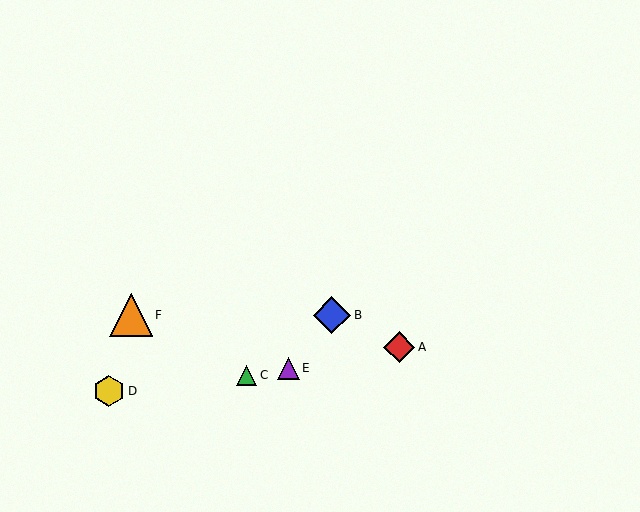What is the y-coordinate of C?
Object C is at y≈375.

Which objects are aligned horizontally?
Objects B, F are aligned horizontally.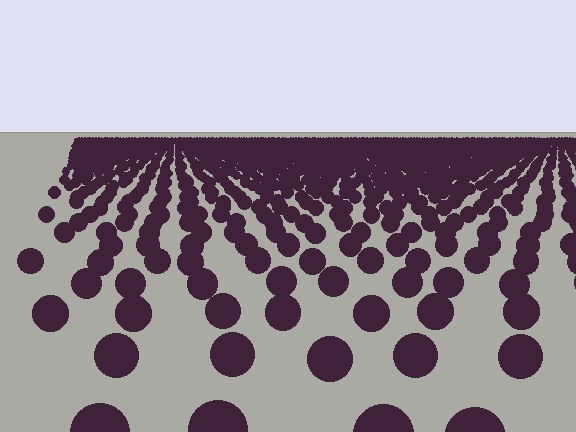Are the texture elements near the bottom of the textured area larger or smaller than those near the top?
Larger. Near the bottom, elements are closer to the viewer and appear at a bigger on-screen size.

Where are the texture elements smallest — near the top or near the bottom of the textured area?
Near the top.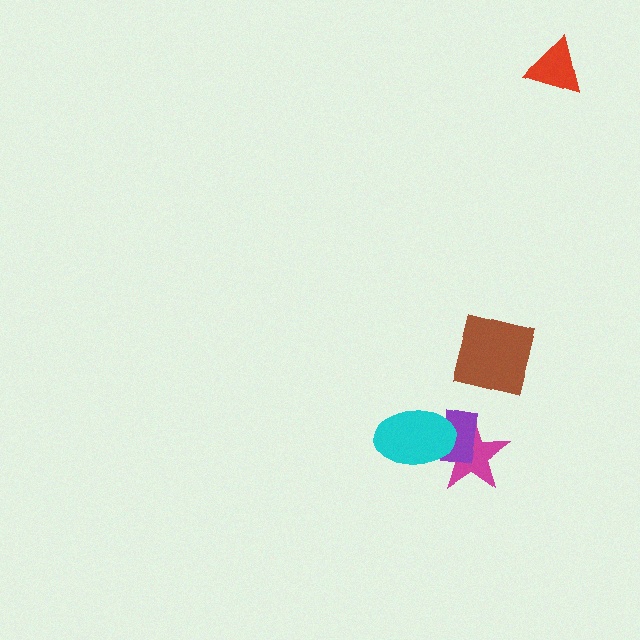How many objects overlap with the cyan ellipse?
2 objects overlap with the cyan ellipse.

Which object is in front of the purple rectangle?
The cyan ellipse is in front of the purple rectangle.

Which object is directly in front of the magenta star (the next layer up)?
The purple rectangle is directly in front of the magenta star.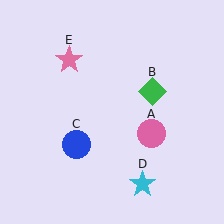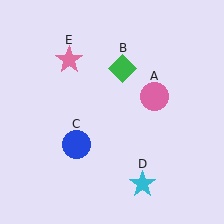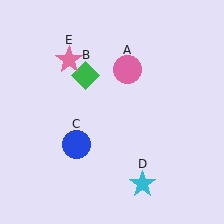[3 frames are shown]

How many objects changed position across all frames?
2 objects changed position: pink circle (object A), green diamond (object B).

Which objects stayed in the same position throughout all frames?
Blue circle (object C) and cyan star (object D) and pink star (object E) remained stationary.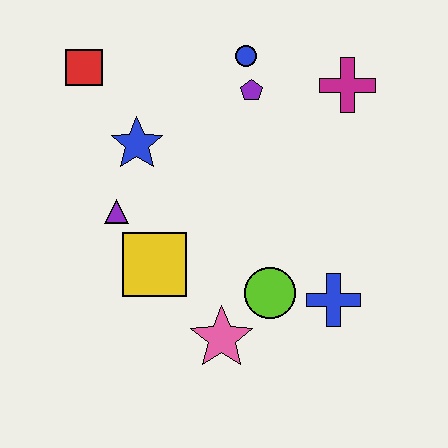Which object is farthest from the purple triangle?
The magenta cross is farthest from the purple triangle.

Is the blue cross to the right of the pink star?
Yes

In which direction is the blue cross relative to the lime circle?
The blue cross is to the right of the lime circle.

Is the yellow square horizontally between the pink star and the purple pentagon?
No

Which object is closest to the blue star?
The purple triangle is closest to the blue star.